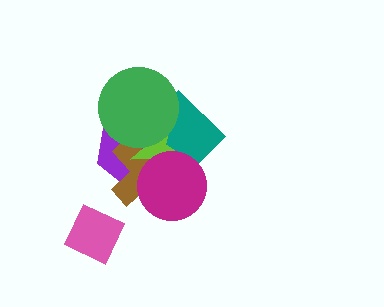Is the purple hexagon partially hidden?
Yes, it is partially covered by another shape.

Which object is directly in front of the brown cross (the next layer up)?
The teal diamond is directly in front of the brown cross.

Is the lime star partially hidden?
Yes, it is partially covered by another shape.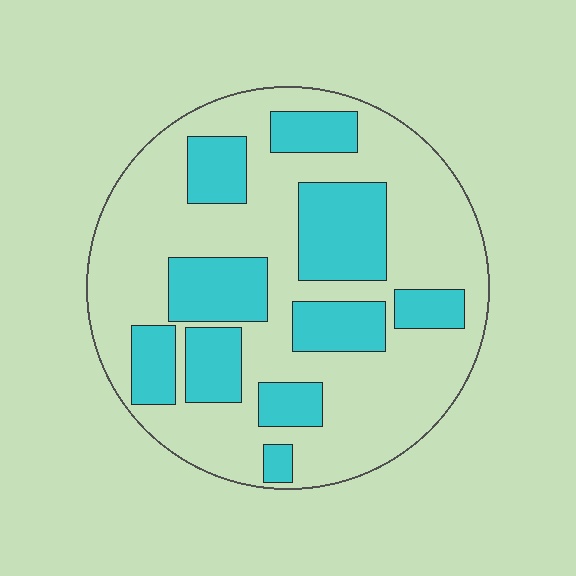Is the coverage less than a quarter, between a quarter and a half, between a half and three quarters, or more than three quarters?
Between a quarter and a half.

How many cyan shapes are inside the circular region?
10.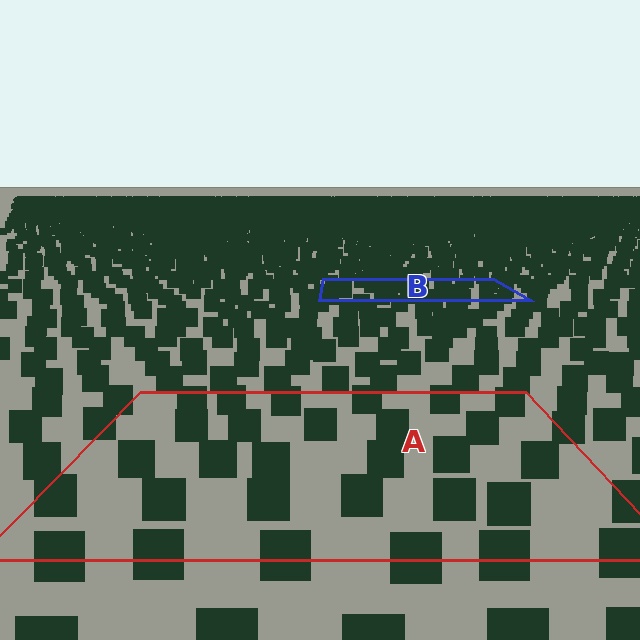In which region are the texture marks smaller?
The texture marks are smaller in region B, because it is farther away.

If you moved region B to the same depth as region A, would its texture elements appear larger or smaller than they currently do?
They would appear larger. At a closer depth, the same texture elements are projected at a bigger on-screen size.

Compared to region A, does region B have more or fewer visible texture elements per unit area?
Region B has more texture elements per unit area — they are packed more densely because it is farther away.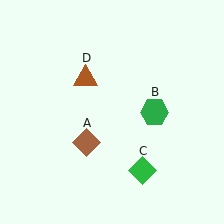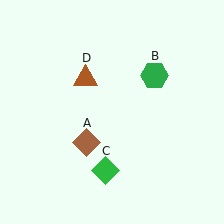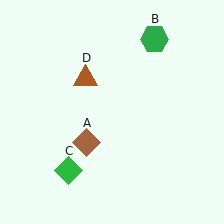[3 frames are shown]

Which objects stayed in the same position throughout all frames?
Brown diamond (object A) and brown triangle (object D) remained stationary.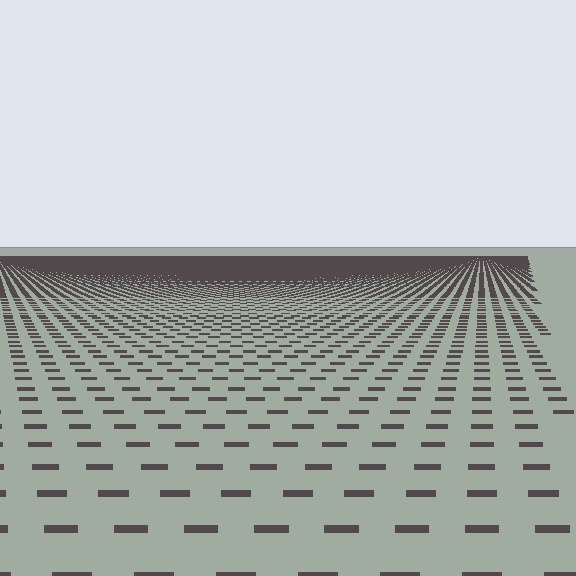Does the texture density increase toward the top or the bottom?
Density increases toward the top.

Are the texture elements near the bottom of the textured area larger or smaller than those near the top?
Larger. Near the bottom, elements are closer to the viewer and appear at a bigger on-screen size.